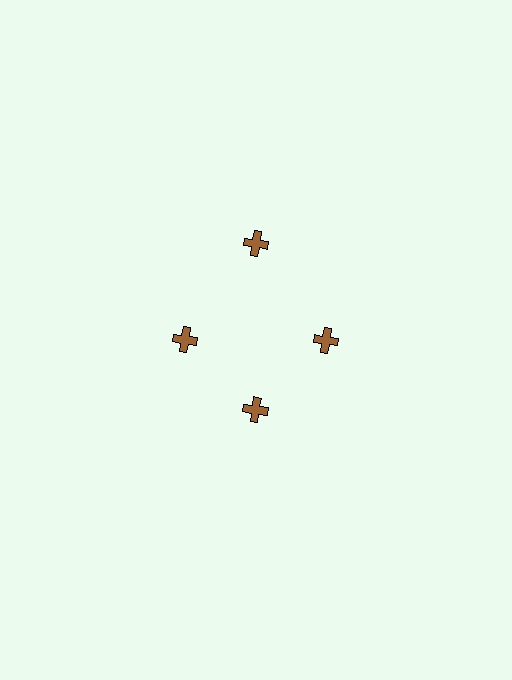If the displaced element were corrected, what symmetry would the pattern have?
It would have 4-fold rotational symmetry — the pattern would map onto itself every 90 degrees.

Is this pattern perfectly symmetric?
No. The 4 brown crosses are arranged in a ring, but one element near the 12 o'clock position is pushed outward from the center, breaking the 4-fold rotational symmetry.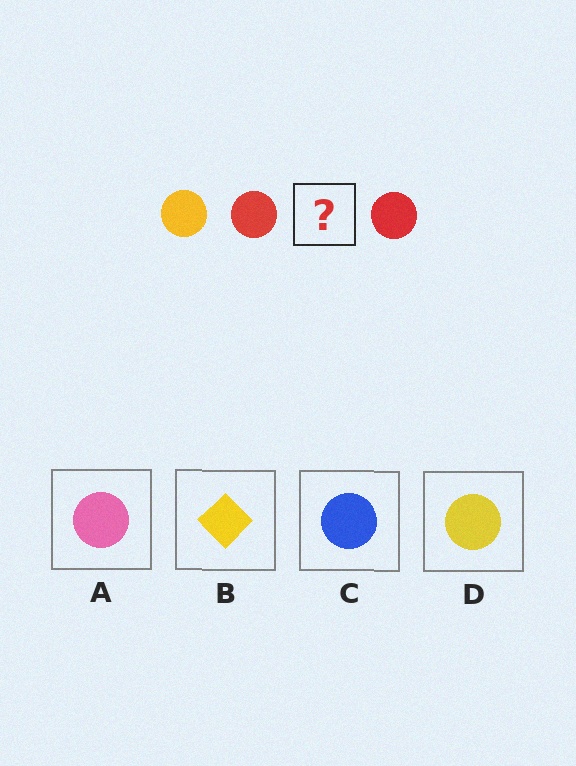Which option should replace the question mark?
Option D.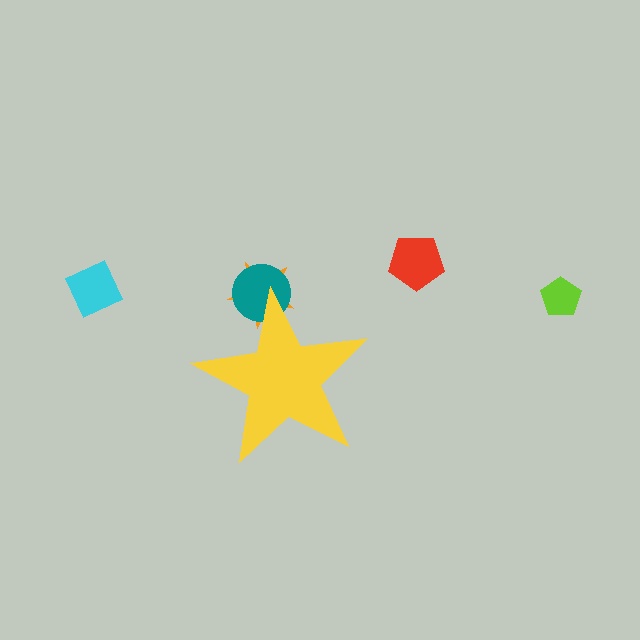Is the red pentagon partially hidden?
No, the red pentagon is fully visible.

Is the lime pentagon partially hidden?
No, the lime pentagon is fully visible.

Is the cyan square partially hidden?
No, the cyan square is fully visible.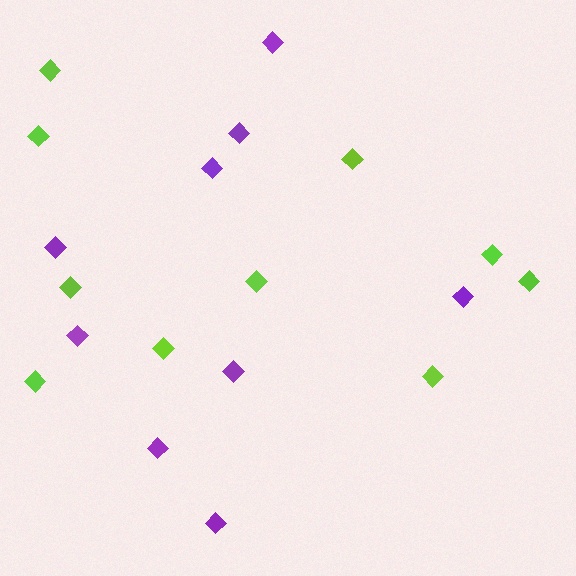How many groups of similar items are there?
There are 2 groups: one group of lime diamonds (10) and one group of purple diamonds (9).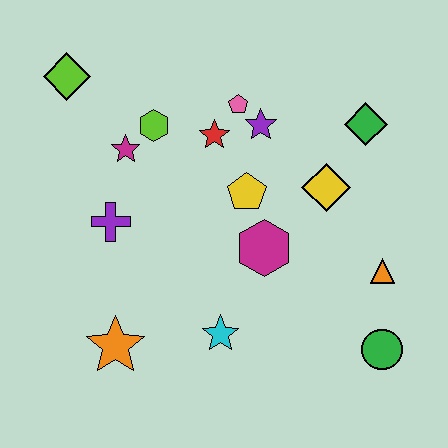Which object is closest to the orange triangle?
The green circle is closest to the orange triangle.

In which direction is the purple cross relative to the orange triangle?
The purple cross is to the left of the orange triangle.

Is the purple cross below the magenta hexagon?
No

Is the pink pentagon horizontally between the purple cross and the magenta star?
No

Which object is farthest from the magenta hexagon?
The lime diamond is farthest from the magenta hexagon.